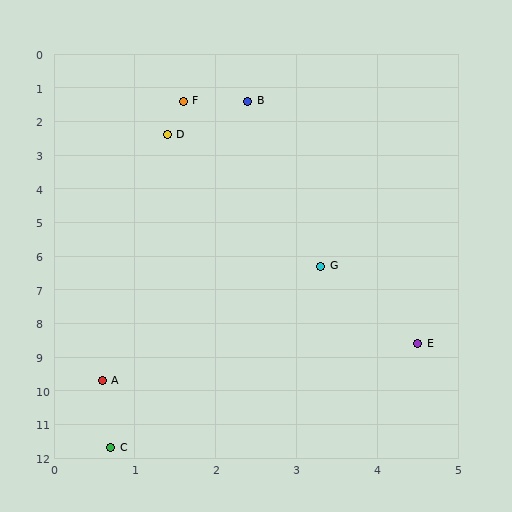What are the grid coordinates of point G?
Point G is at approximately (3.3, 6.3).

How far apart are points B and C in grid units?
Points B and C are about 10.4 grid units apart.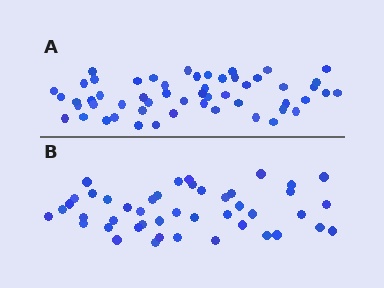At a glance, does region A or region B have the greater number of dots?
Region A (the top region) has more dots.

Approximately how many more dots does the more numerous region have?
Region A has roughly 8 or so more dots than region B.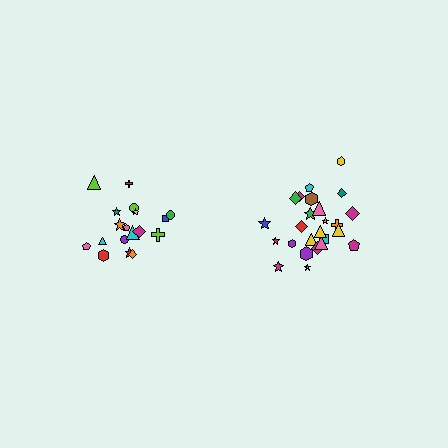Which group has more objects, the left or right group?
The right group.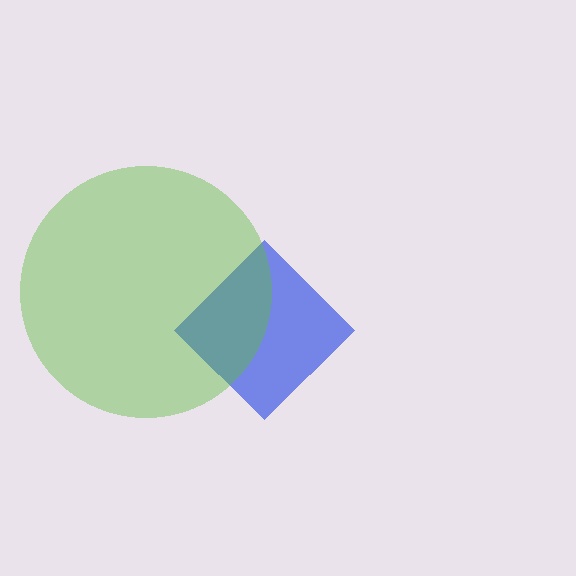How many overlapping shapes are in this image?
There are 2 overlapping shapes in the image.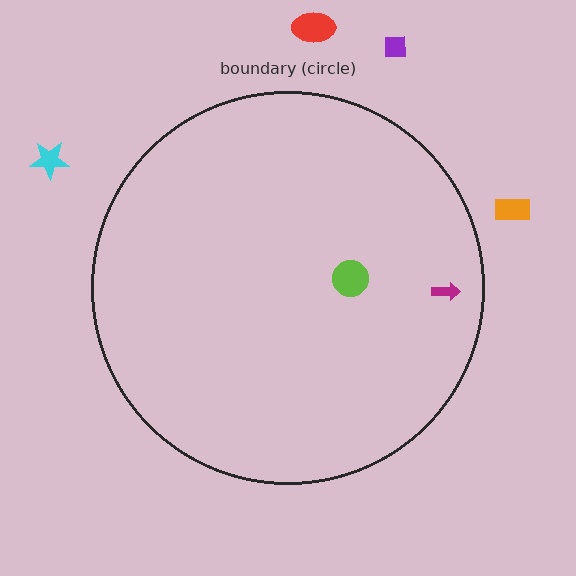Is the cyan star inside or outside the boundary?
Outside.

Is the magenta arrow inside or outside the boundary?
Inside.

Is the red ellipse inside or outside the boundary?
Outside.